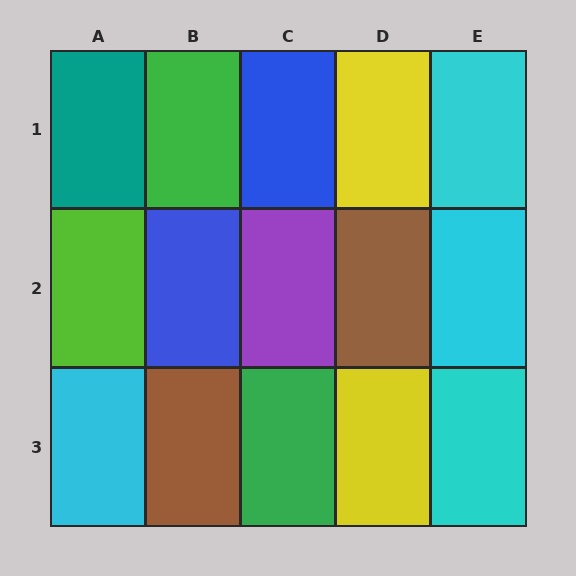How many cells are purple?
1 cell is purple.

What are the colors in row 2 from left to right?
Lime, blue, purple, brown, cyan.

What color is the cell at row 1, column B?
Green.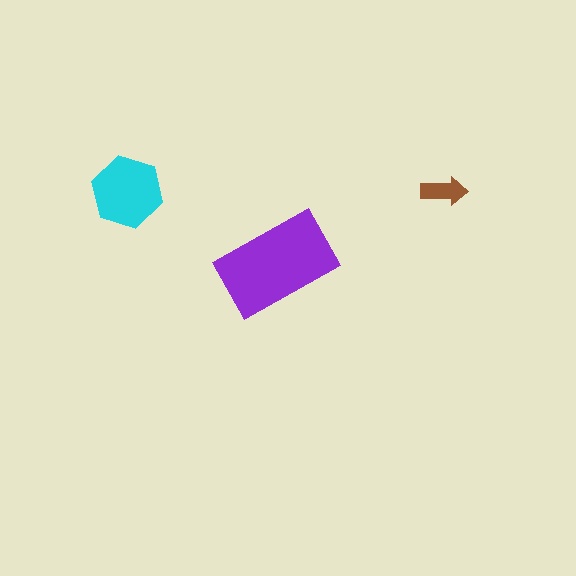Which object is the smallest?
The brown arrow.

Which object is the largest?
The purple rectangle.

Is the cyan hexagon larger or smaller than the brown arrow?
Larger.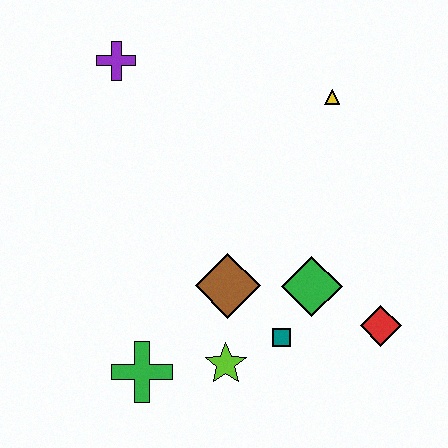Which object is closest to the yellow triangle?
The green diamond is closest to the yellow triangle.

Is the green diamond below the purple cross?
Yes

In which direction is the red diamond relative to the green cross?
The red diamond is to the right of the green cross.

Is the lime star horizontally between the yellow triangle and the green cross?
Yes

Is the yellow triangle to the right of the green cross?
Yes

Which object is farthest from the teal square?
The purple cross is farthest from the teal square.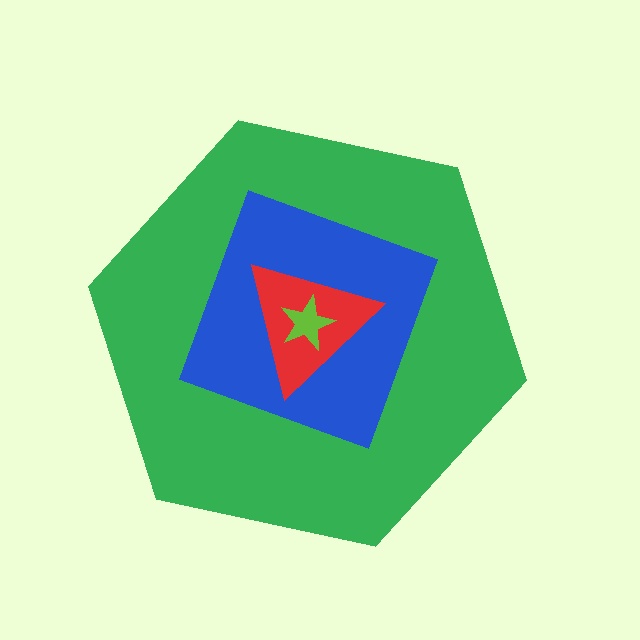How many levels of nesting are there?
4.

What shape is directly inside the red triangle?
The lime star.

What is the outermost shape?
The green hexagon.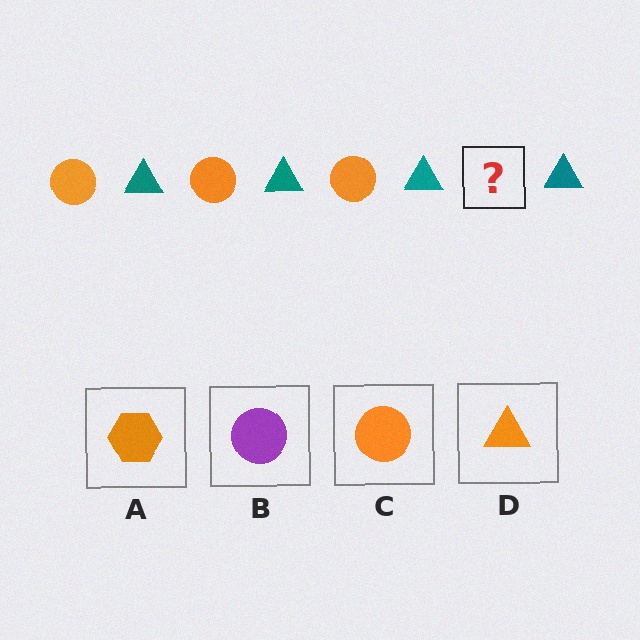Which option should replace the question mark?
Option C.